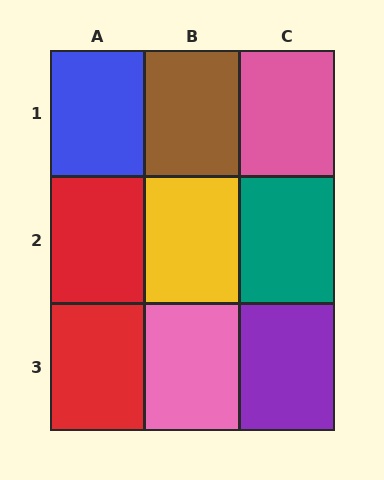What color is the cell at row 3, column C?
Purple.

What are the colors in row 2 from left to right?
Red, yellow, teal.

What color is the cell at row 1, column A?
Blue.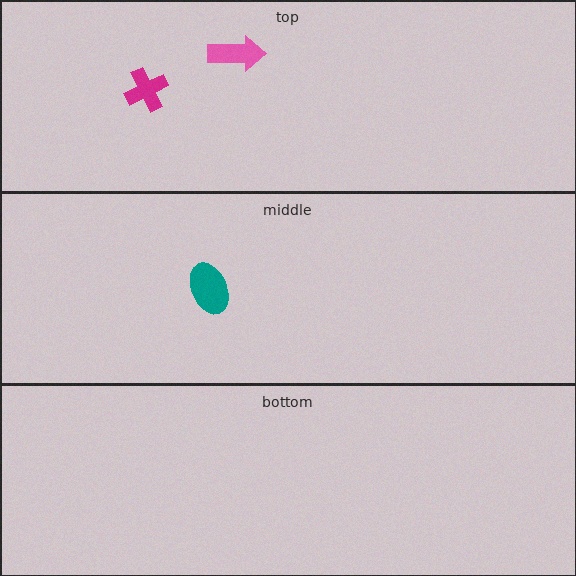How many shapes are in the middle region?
1.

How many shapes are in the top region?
2.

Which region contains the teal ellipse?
The middle region.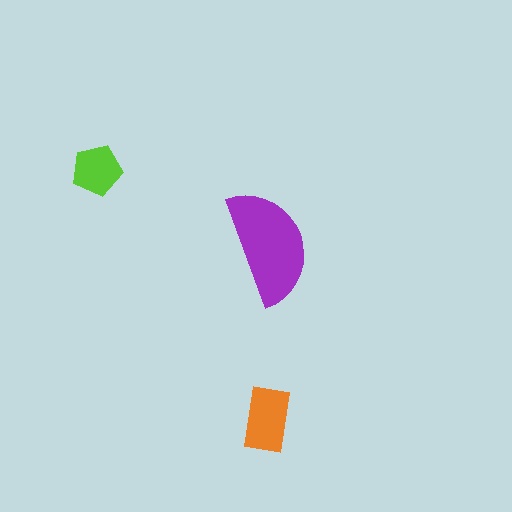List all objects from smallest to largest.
The lime pentagon, the orange rectangle, the purple semicircle.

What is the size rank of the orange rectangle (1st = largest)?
2nd.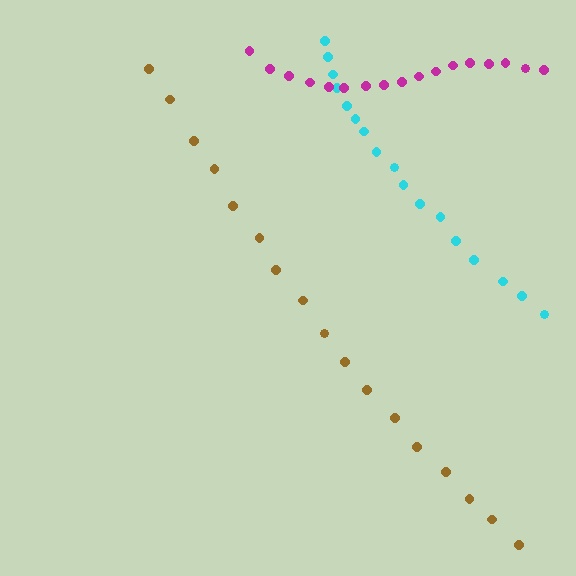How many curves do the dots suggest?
There are 3 distinct paths.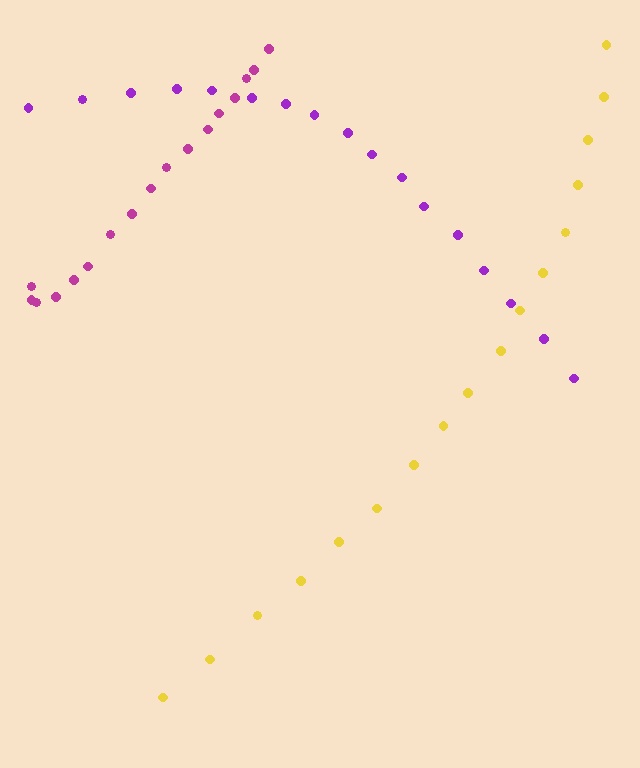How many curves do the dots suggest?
There are 3 distinct paths.